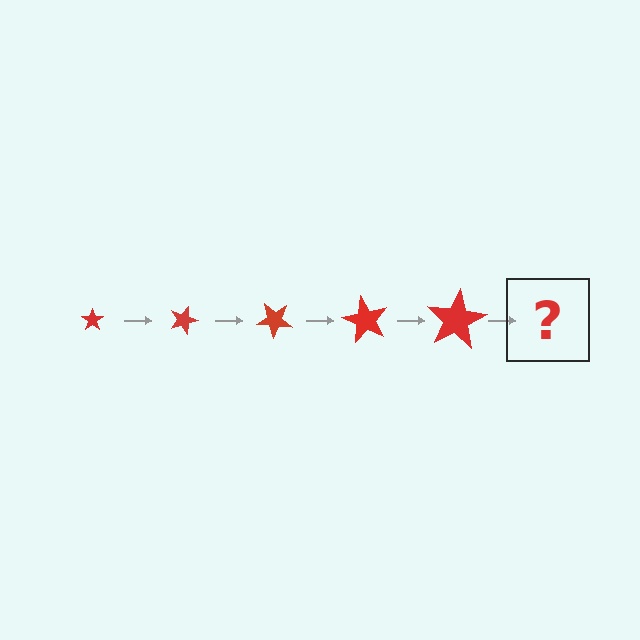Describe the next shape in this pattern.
It should be a star, larger than the previous one and rotated 100 degrees from the start.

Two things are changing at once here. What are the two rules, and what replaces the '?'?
The two rules are that the star grows larger each step and it rotates 20 degrees each step. The '?' should be a star, larger than the previous one and rotated 100 degrees from the start.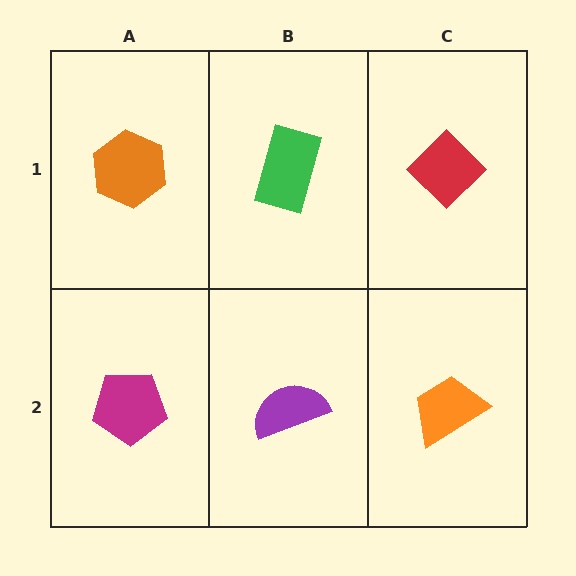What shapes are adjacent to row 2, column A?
An orange hexagon (row 1, column A), a purple semicircle (row 2, column B).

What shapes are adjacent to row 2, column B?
A green rectangle (row 1, column B), a magenta pentagon (row 2, column A), an orange trapezoid (row 2, column C).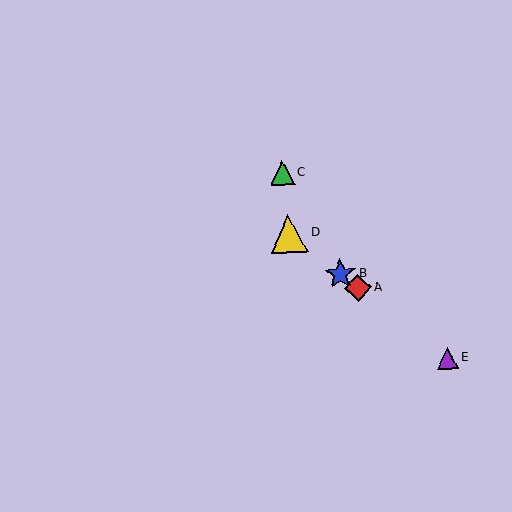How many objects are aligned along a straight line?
4 objects (A, B, D, E) are aligned along a straight line.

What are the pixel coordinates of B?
Object B is at (340, 274).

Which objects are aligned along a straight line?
Objects A, B, D, E are aligned along a straight line.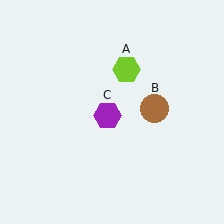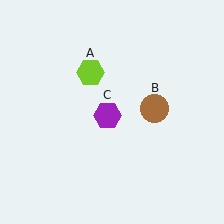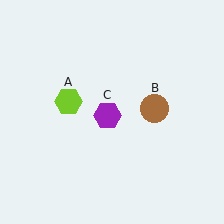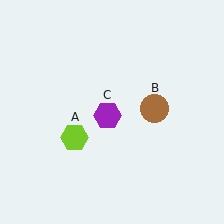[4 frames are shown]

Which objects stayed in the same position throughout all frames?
Brown circle (object B) and purple hexagon (object C) remained stationary.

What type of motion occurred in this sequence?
The lime hexagon (object A) rotated counterclockwise around the center of the scene.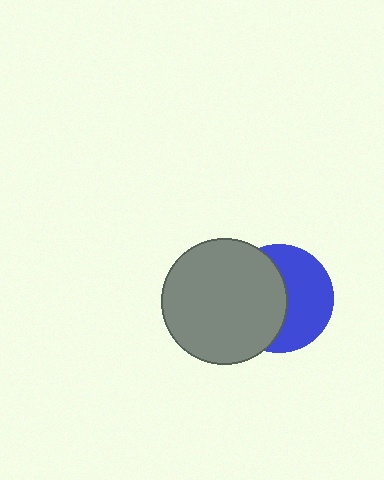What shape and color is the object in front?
The object in front is a gray circle.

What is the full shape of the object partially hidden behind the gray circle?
The partially hidden object is a blue circle.